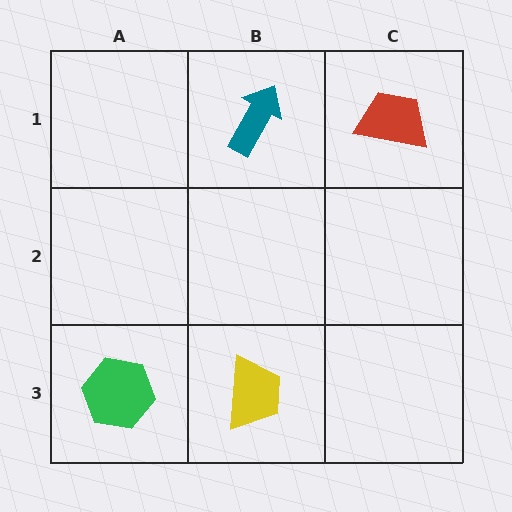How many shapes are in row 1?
2 shapes.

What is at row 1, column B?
A teal arrow.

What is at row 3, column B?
A yellow trapezoid.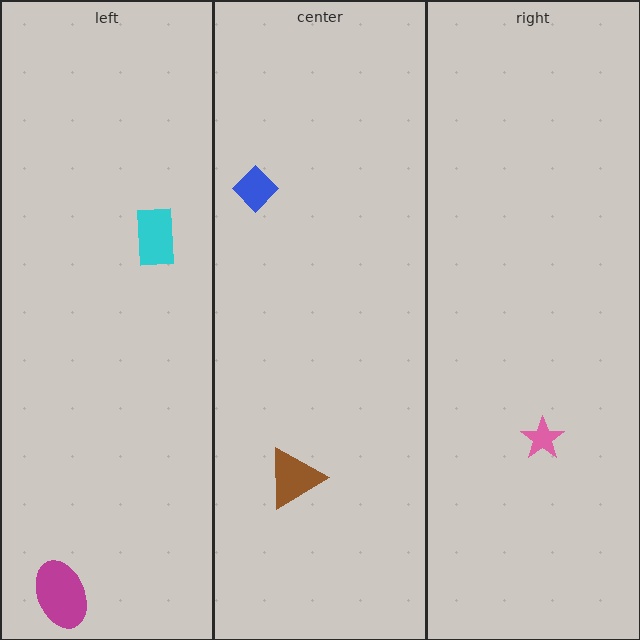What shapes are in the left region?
The magenta ellipse, the cyan rectangle.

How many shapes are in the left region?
2.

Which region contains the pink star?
The right region.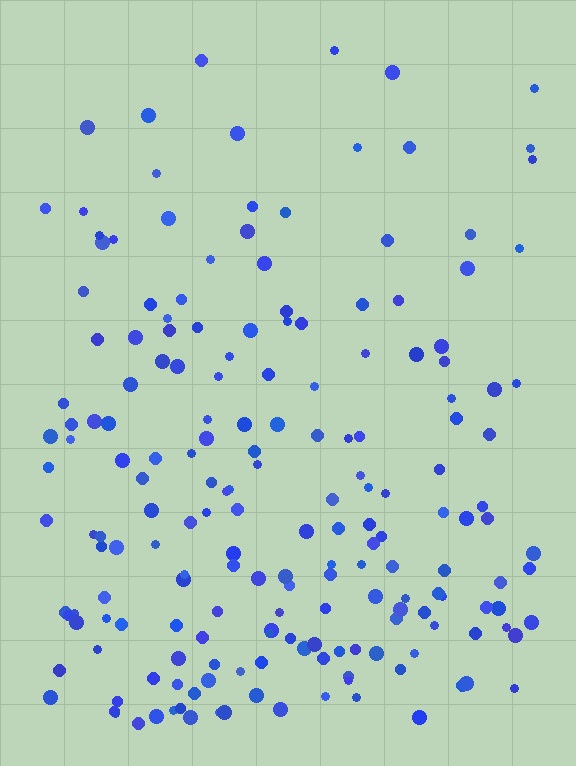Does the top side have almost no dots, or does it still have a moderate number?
Still a moderate number, just noticeably fewer than the bottom.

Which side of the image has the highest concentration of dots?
The bottom.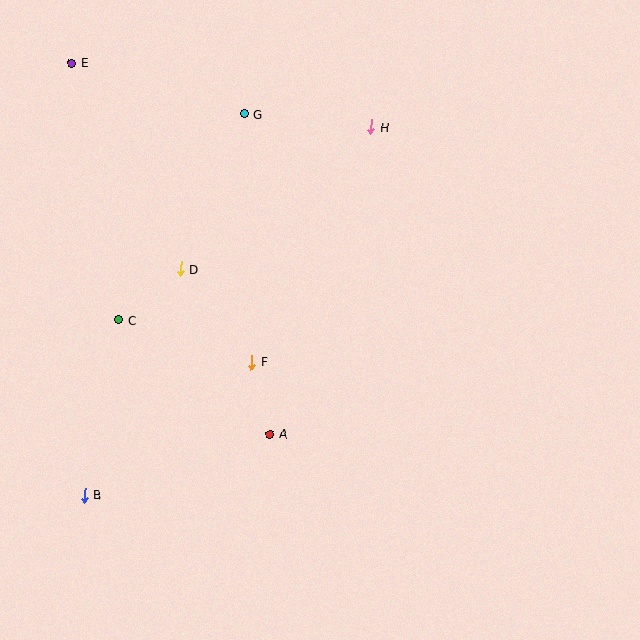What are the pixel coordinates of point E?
Point E is at (72, 63).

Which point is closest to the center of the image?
Point F at (252, 362) is closest to the center.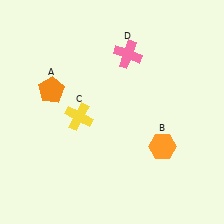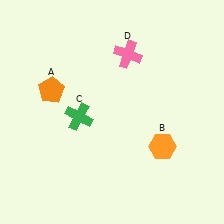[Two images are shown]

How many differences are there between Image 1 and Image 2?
There is 1 difference between the two images.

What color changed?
The cross (C) changed from yellow in Image 1 to green in Image 2.